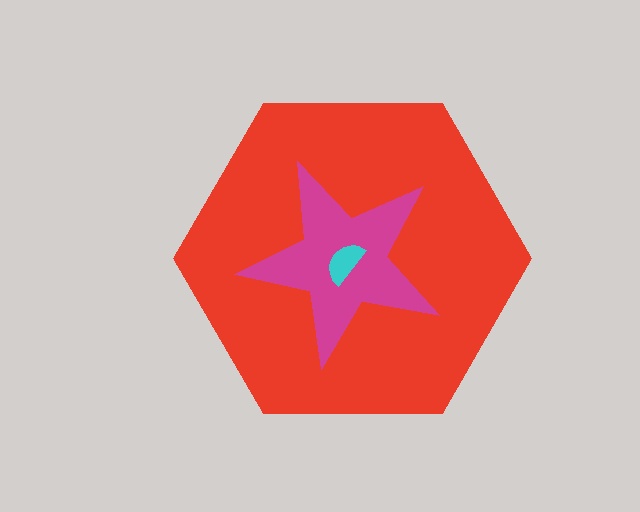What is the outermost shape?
The red hexagon.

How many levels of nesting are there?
3.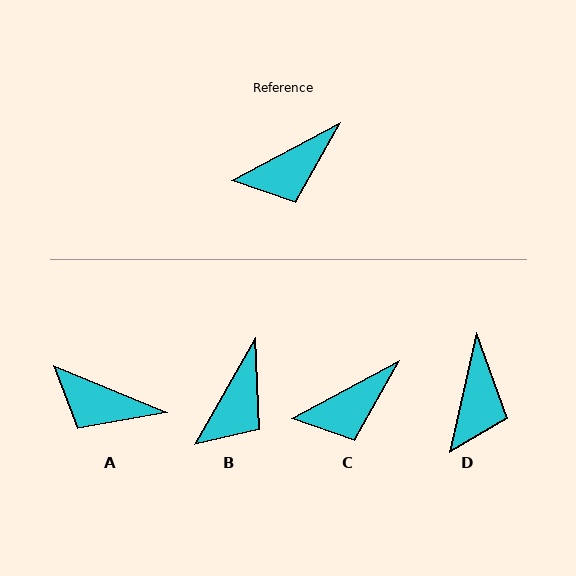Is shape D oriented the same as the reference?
No, it is off by about 49 degrees.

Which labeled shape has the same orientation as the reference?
C.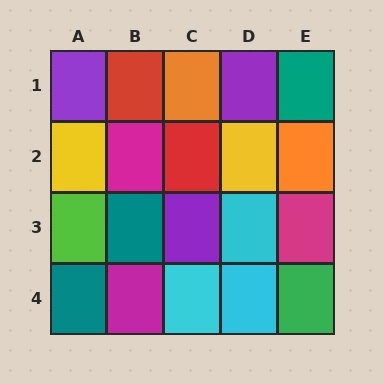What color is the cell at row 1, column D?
Purple.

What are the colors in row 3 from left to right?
Lime, teal, purple, cyan, magenta.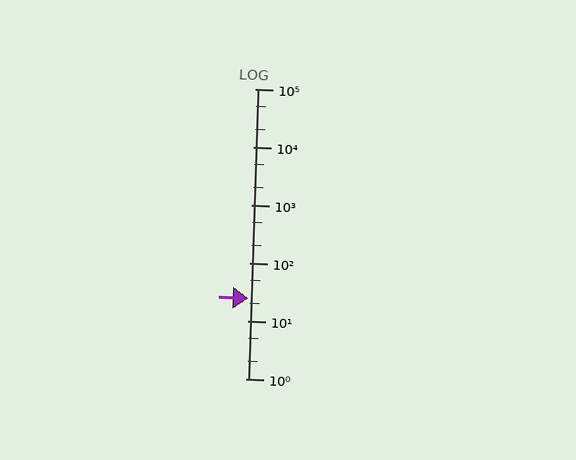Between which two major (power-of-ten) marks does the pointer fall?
The pointer is between 10 and 100.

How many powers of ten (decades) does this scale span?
The scale spans 5 decades, from 1 to 100000.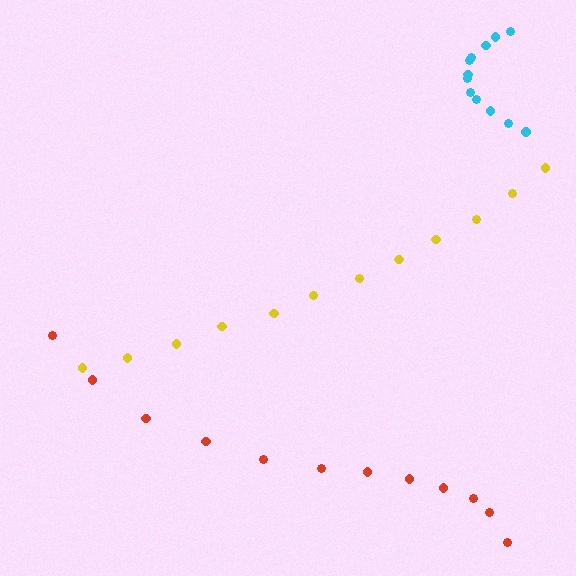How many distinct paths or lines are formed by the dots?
There are 3 distinct paths.